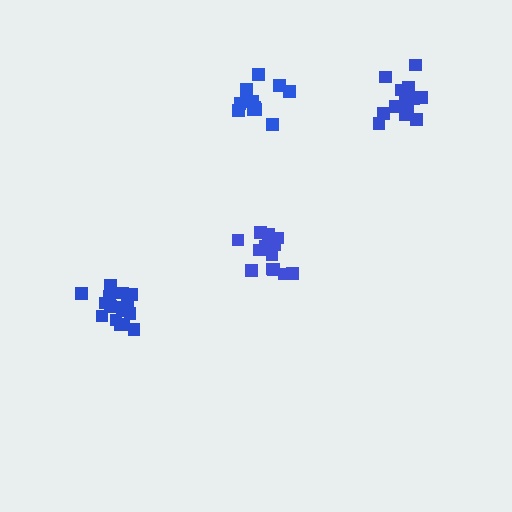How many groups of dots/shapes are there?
There are 4 groups.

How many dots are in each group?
Group 1: 15 dots, Group 2: 14 dots, Group 3: 12 dots, Group 4: 18 dots (59 total).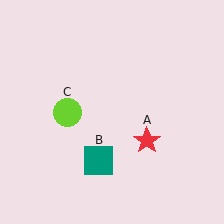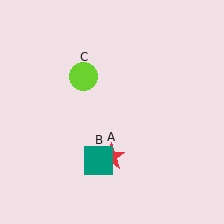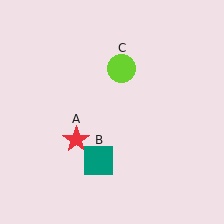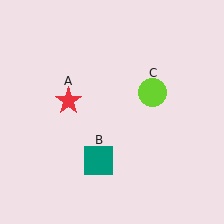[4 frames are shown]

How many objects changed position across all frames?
2 objects changed position: red star (object A), lime circle (object C).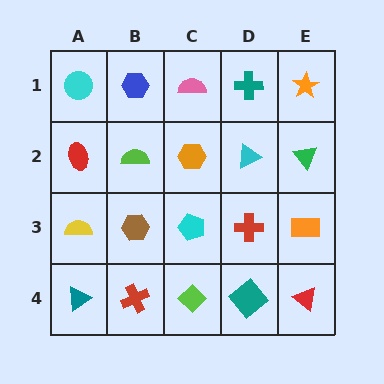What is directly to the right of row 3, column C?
A red cross.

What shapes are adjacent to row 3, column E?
A green triangle (row 2, column E), a red triangle (row 4, column E), a red cross (row 3, column D).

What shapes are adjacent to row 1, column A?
A red ellipse (row 2, column A), a blue hexagon (row 1, column B).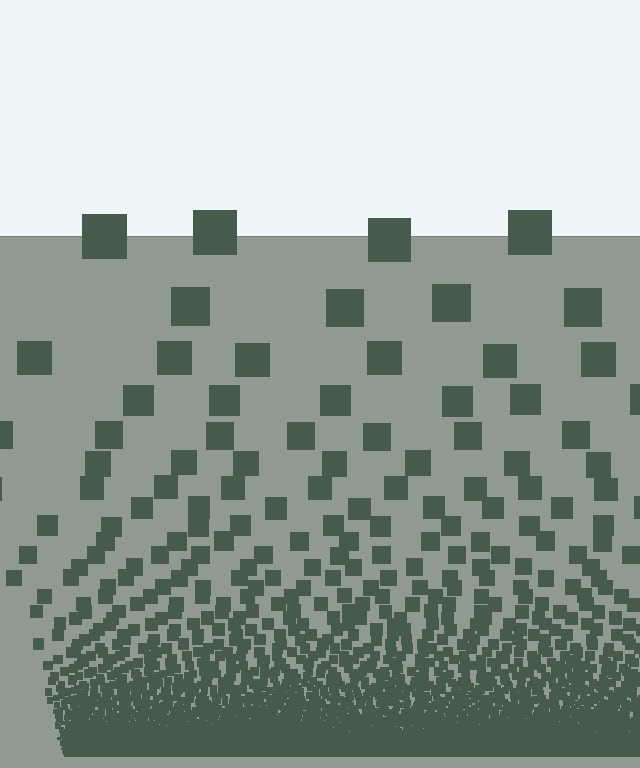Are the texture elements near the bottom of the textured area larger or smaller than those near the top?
Smaller. The gradient is inverted — elements near the bottom are smaller and denser.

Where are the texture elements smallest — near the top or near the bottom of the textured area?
Near the bottom.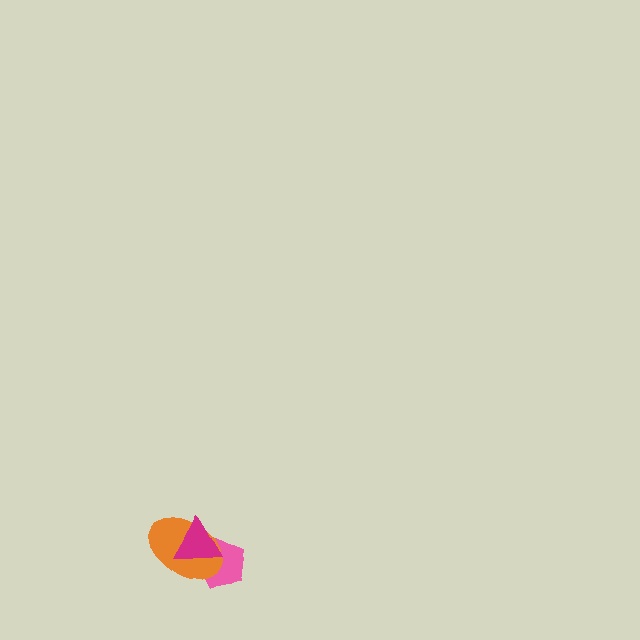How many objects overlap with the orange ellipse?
2 objects overlap with the orange ellipse.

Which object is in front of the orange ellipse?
The magenta triangle is in front of the orange ellipse.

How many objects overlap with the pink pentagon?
2 objects overlap with the pink pentagon.